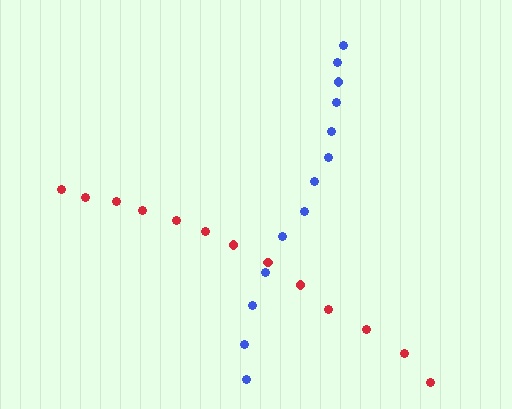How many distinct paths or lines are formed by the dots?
There are 2 distinct paths.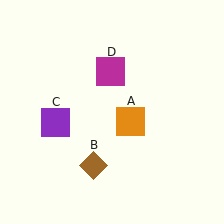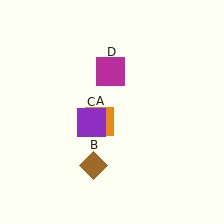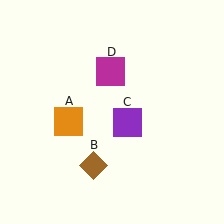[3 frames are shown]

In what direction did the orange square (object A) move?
The orange square (object A) moved left.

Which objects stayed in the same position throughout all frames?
Brown diamond (object B) and magenta square (object D) remained stationary.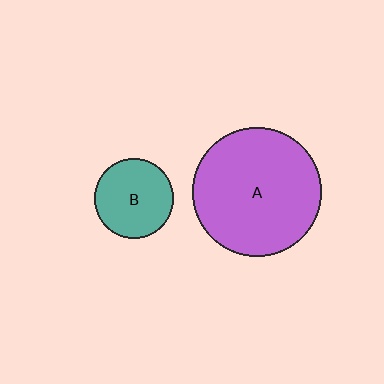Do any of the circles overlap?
No, none of the circles overlap.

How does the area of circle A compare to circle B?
Approximately 2.6 times.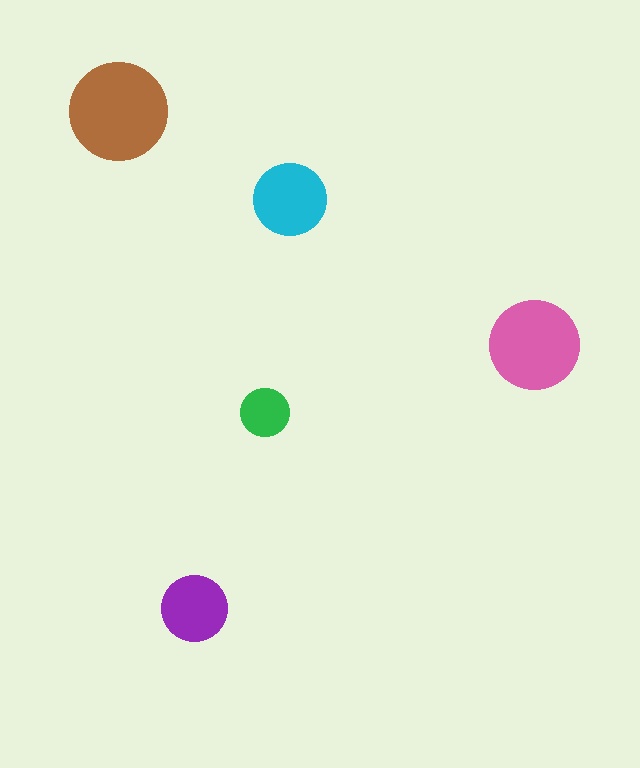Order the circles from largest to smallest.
the brown one, the pink one, the cyan one, the purple one, the green one.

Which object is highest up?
The brown circle is topmost.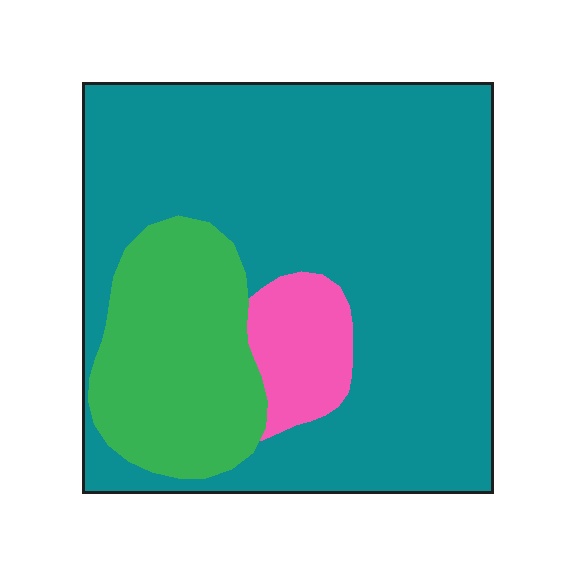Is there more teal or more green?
Teal.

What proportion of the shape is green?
Green covers about 20% of the shape.